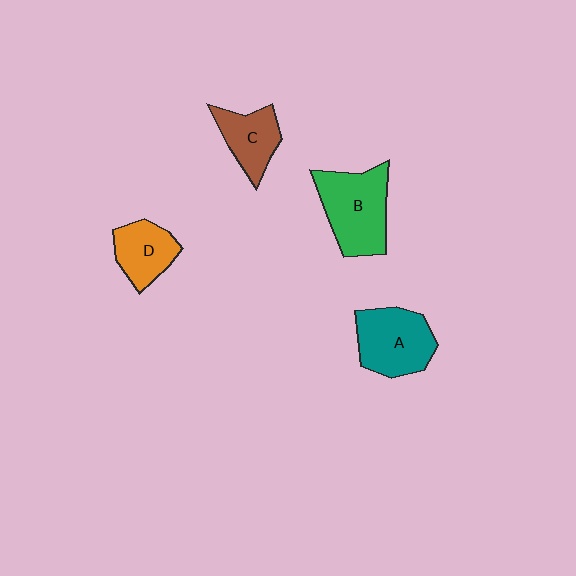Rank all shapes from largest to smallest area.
From largest to smallest: B (green), A (teal), C (brown), D (orange).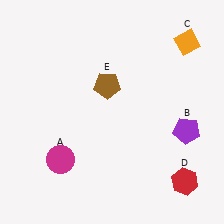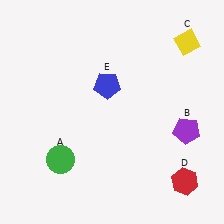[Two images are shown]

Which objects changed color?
A changed from magenta to green. C changed from orange to yellow. E changed from brown to blue.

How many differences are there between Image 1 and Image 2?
There are 3 differences between the two images.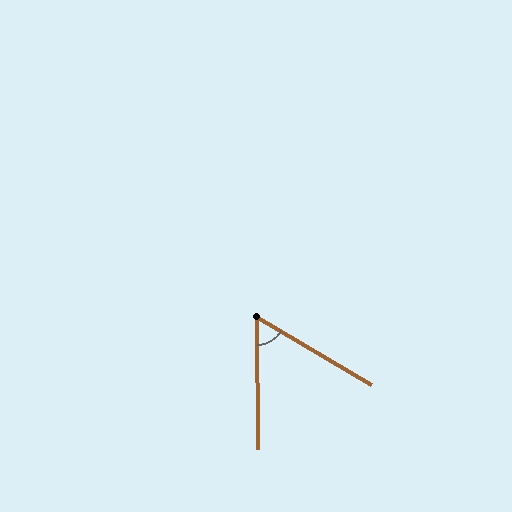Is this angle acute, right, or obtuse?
It is acute.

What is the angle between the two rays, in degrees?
Approximately 59 degrees.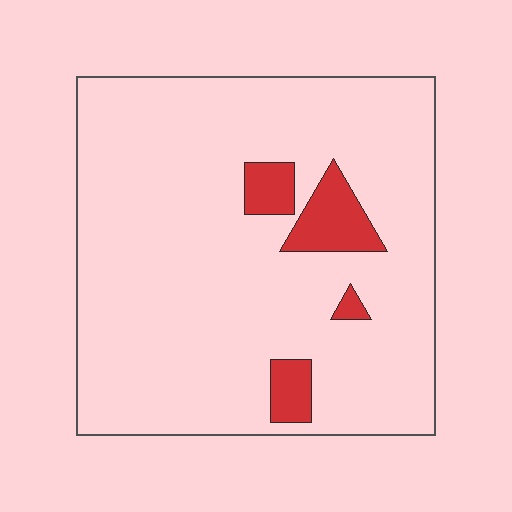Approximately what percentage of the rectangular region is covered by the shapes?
Approximately 10%.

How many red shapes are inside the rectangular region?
4.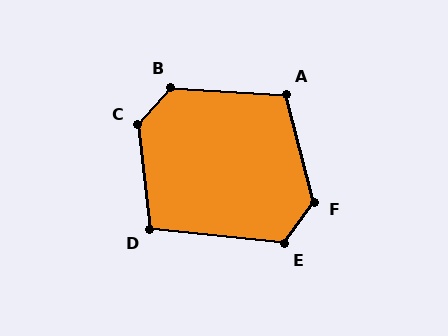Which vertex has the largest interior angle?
C, at approximately 132 degrees.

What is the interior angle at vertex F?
Approximately 130 degrees (obtuse).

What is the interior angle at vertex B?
Approximately 128 degrees (obtuse).